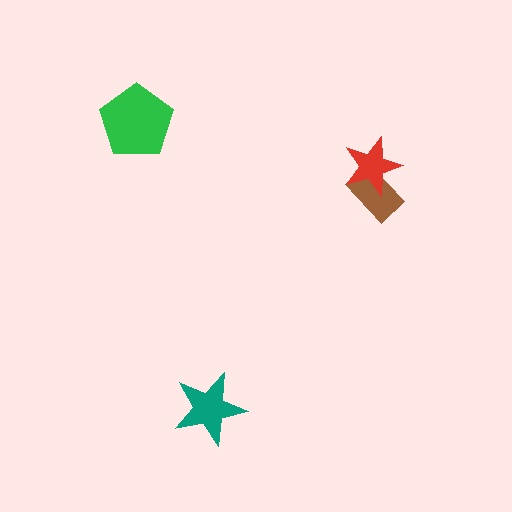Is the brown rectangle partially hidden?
Yes, it is partially covered by another shape.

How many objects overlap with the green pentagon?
0 objects overlap with the green pentagon.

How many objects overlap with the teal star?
0 objects overlap with the teal star.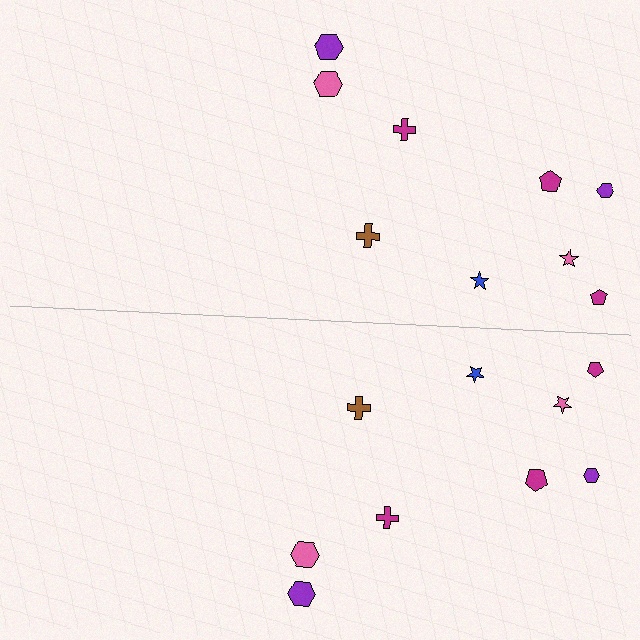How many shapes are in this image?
There are 18 shapes in this image.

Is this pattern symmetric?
Yes, this pattern has bilateral (reflection) symmetry.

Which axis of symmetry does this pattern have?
The pattern has a horizontal axis of symmetry running through the center of the image.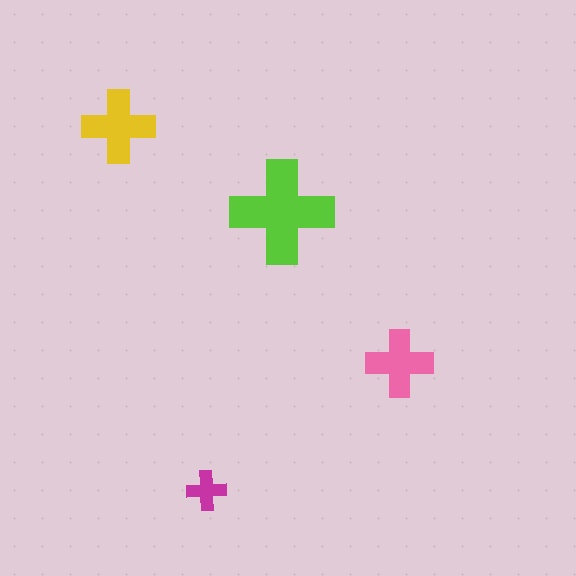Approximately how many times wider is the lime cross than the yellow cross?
About 1.5 times wider.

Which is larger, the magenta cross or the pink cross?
The pink one.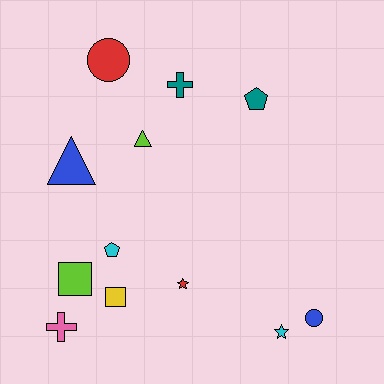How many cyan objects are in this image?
There are 2 cyan objects.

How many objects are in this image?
There are 12 objects.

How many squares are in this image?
There are 2 squares.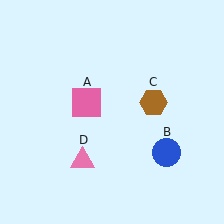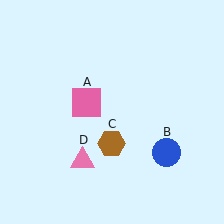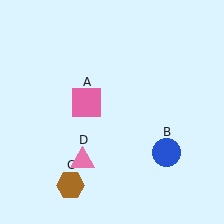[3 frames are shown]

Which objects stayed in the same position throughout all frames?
Pink square (object A) and blue circle (object B) and pink triangle (object D) remained stationary.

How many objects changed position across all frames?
1 object changed position: brown hexagon (object C).